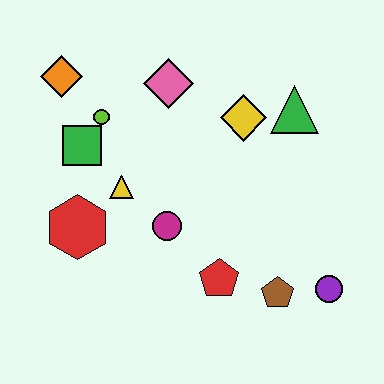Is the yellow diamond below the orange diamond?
Yes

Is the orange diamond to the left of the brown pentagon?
Yes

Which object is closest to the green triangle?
The yellow diamond is closest to the green triangle.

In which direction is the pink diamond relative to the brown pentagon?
The pink diamond is above the brown pentagon.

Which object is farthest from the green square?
The purple circle is farthest from the green square.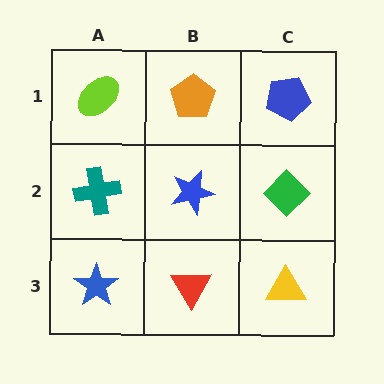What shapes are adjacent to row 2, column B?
An orange pentagon (row 1, column B), a red triangle (row 3, column B), a teal cross (row 2, column A), a green diamond (row 2, column C).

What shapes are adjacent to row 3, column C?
A green diamond (row 2, column C), a red triangle (row 3, column B).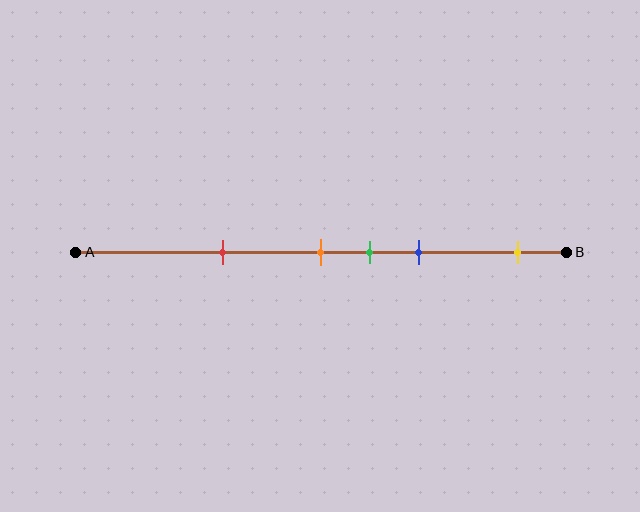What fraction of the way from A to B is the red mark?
The red mark is approximately 30% (0.3) of the way from A to B.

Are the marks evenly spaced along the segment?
No, the marks are not evenly spaced.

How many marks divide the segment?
There are 5 marks dividing the segment.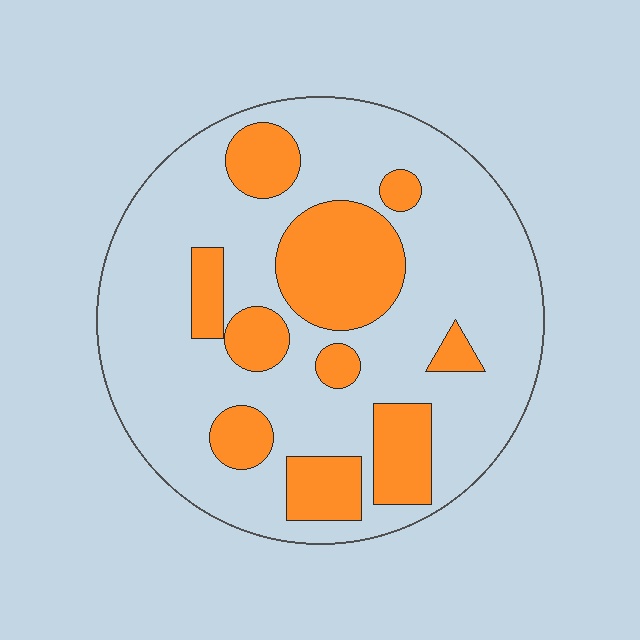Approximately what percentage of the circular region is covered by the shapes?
Approximately 25%.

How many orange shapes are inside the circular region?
10.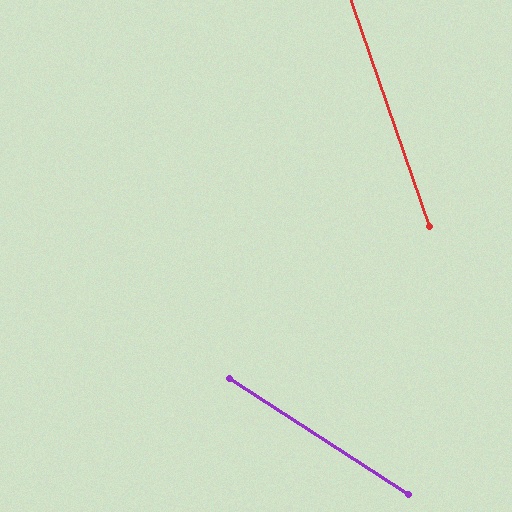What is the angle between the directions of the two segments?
Approximately 38 degrees.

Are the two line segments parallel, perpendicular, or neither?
Neither parallel nor perpendicular — they differ by about 38°.